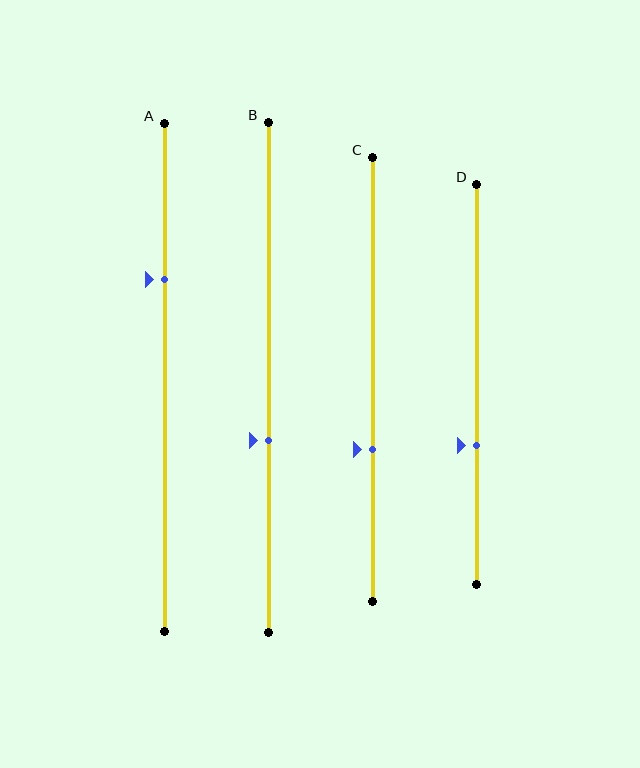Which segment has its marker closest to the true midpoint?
Segment B has its marker closest to the true midpoint.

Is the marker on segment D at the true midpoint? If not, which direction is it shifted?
No, the marker on segment D is shifted downward by about 15% of the segment length.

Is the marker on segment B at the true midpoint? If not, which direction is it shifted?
No, the marker on segment B is shifted downward by about 12% of the segment length.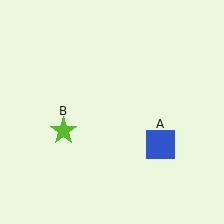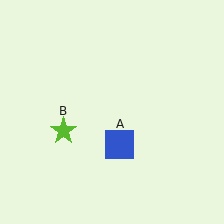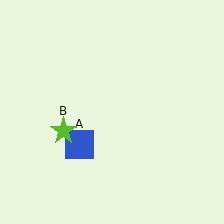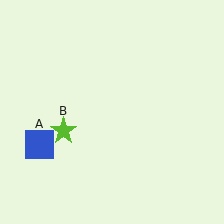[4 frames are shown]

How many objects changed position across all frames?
1 object changed position: blue square (object A).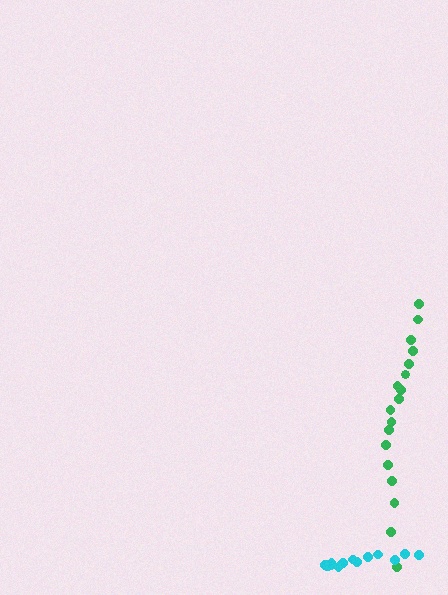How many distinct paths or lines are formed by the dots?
There are 2 distinct paths.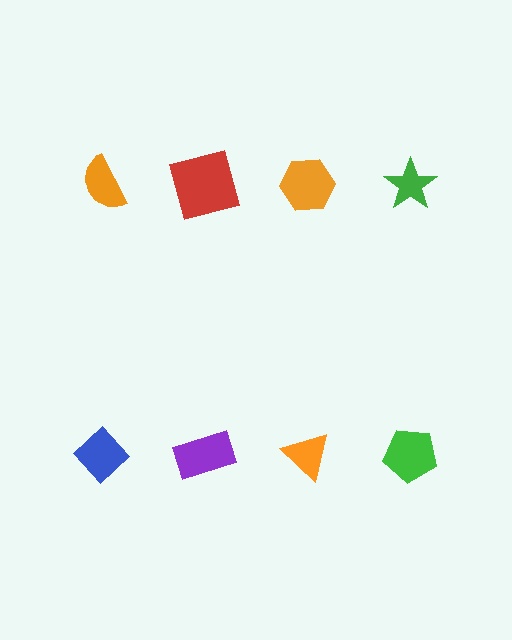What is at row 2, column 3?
An orange triangle.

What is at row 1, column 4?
A green star.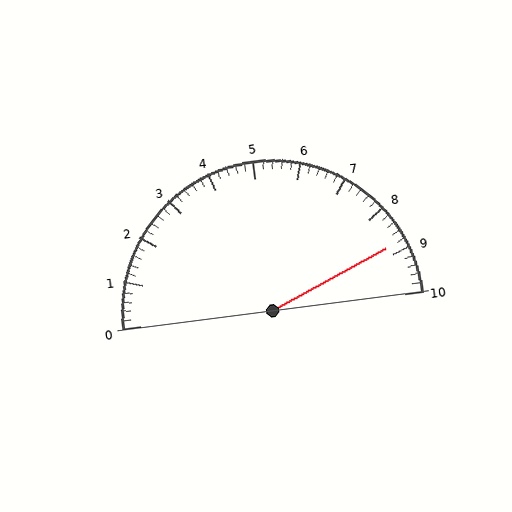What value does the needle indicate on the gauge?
The needle indicates approximately 8.8.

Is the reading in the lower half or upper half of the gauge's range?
The reading is in the upper half of the range (0 to 10).